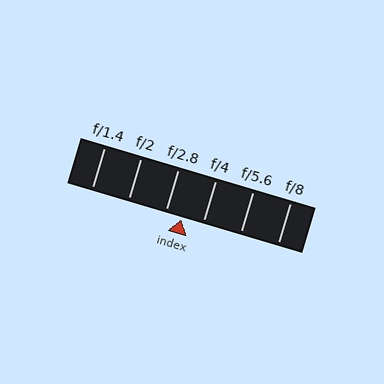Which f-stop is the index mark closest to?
The index mark is closest to f/2.8.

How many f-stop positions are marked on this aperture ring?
There are 6 f-stop positions marked.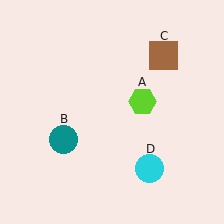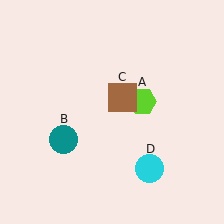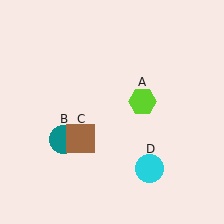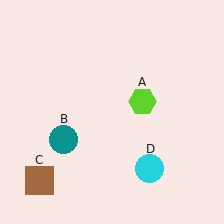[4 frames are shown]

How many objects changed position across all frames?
1 object changed position: brown square (object C).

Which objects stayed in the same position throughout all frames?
Lime hexagon (object A) and teal circle (object B) and cyan circle (object D) remained stationary.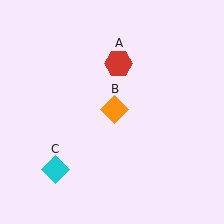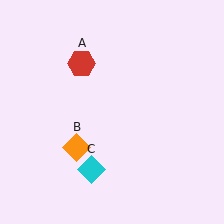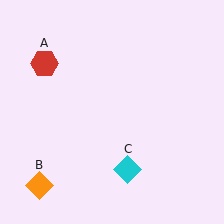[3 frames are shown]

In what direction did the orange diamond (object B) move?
The orange diamond (object B) moved down and to the left.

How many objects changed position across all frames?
3 objects changed position: red hexagon (object A), orange diamond (object B), cyan diamond (object C).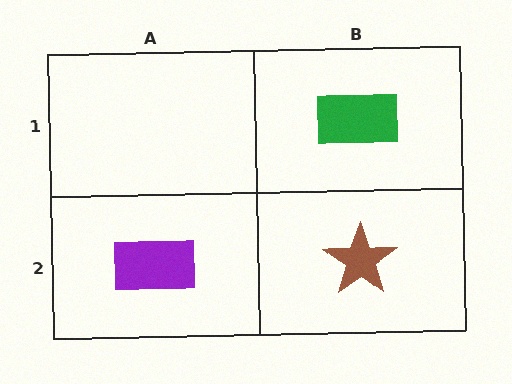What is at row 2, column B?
A brown star.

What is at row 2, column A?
A purple rectangle.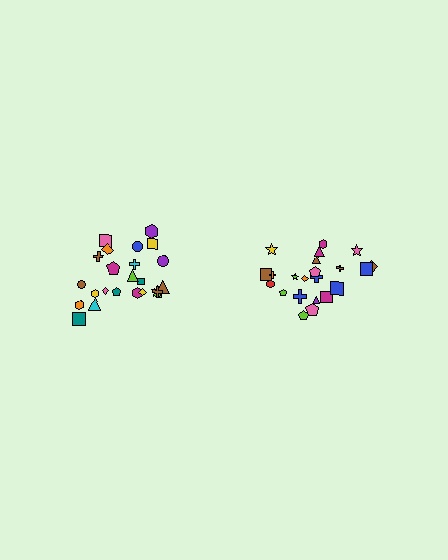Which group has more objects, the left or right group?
The left group.